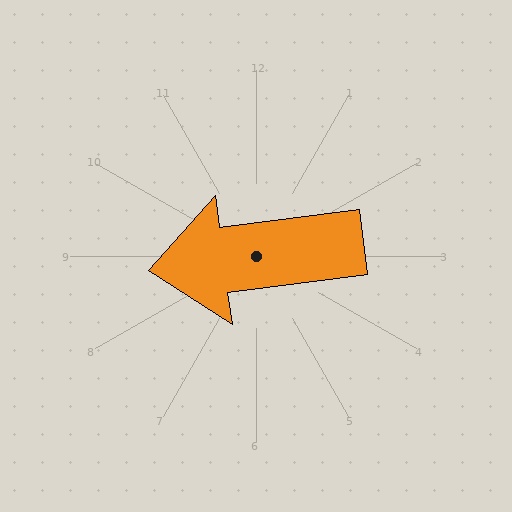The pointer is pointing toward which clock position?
Roughly 9 o'clock.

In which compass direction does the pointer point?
West.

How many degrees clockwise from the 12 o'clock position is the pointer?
Approximately 263 degrees.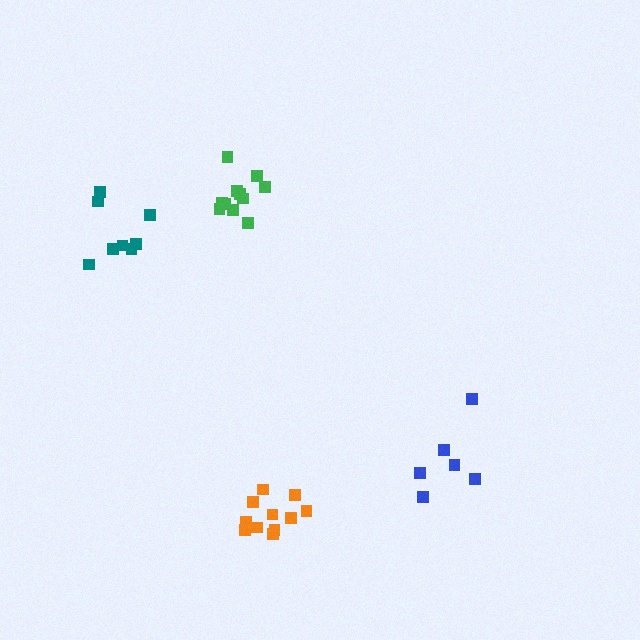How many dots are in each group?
Group 1: 11 dots, Group 2: 6 dots, Group 3: 11 dots, Group 4: 8 dots (36 total).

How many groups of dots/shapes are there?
There are 4 groups.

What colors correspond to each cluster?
The clusters are colored: green, blue, orange, teal.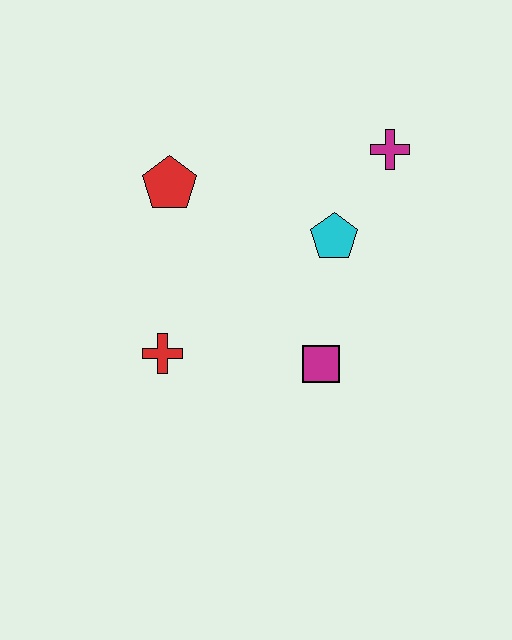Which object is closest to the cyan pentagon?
The magenta cross is closest to the cyan pentagon.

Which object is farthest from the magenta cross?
The red cross is farthest from the magenta cross.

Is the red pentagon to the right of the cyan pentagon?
No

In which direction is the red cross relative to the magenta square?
The red cross is to the left of the magenta square.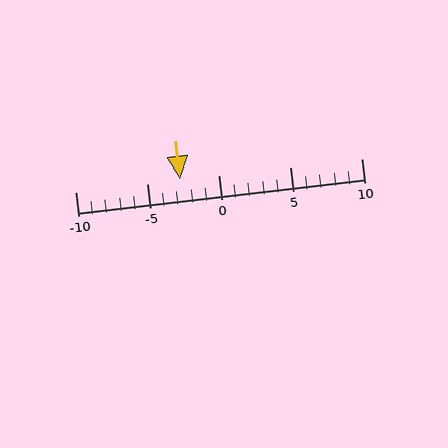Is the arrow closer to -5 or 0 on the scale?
The arrow is closer to -5.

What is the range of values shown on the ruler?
The ruler shows values from -10 to 10.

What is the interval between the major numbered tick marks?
The major tick marks are spaced 5 units apart.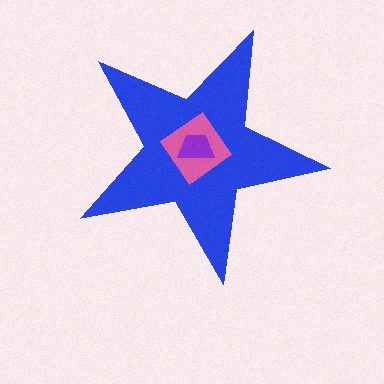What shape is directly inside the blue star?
The pink diamond.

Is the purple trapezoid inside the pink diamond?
Yes.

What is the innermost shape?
The purple trapezoid.